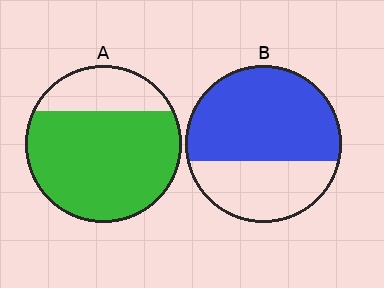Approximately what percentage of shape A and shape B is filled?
A is approximately 75% and B is approximately 65%.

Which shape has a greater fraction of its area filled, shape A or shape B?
Shape A.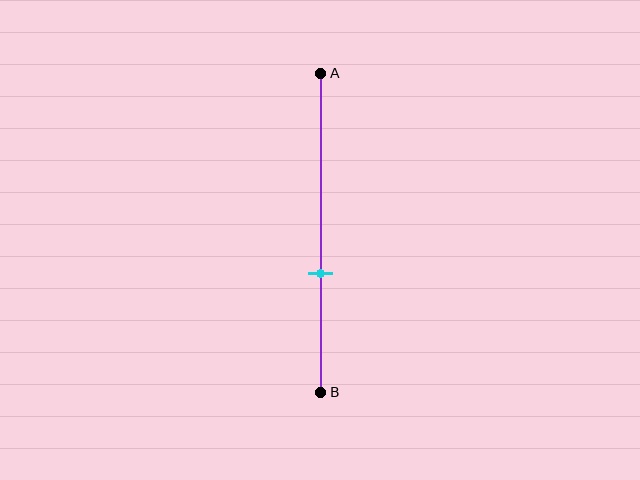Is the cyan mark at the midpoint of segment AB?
No, the mark is at about 65% from A, not at the 50% midpoint.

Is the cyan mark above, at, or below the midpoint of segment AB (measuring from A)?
The cyan mark is below the midpoint of segment AB.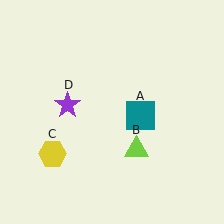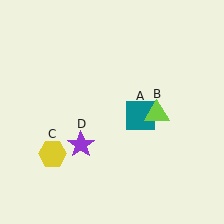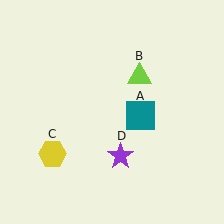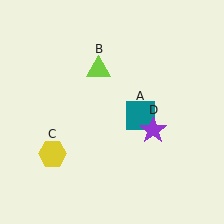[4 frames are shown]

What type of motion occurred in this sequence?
The lime triangle (object B), purple star (object D) rotated counterclockwise around the center of the scene.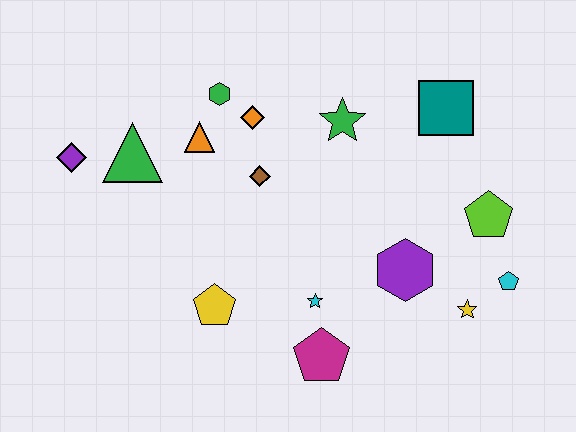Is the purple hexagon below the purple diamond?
Yes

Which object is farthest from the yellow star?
The purple diamond is farthest from the yellow star.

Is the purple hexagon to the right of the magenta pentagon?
Yes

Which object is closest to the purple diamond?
The green triangle is closest to the purple diamond.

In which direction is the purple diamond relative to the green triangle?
The purple diamond is to the left of the green triangle.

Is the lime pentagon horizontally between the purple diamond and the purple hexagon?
No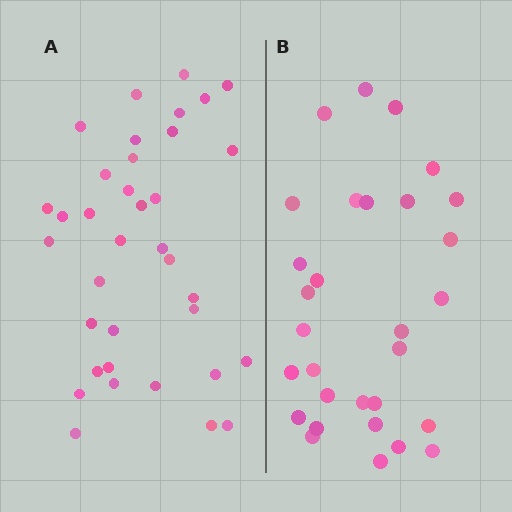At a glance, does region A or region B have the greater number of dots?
Region A (the left region) has more dots.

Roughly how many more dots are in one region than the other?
Region A has about 6 more dots than region B.